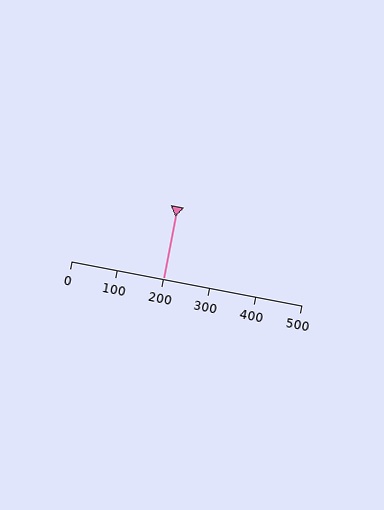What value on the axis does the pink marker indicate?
The marker indicates approximately 200.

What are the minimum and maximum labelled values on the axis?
The axis runs from 0 to 500.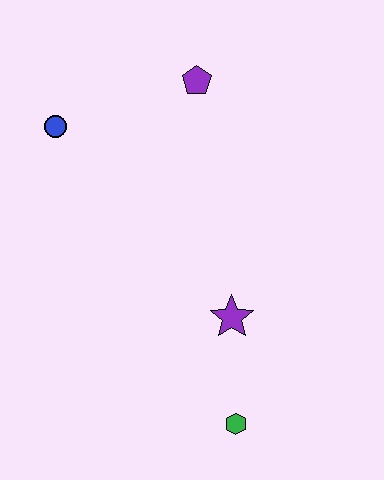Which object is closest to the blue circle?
The purple pentagon is closest to the blue circle.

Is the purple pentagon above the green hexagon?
Yes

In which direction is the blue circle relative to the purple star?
The blue circle is above the purple star.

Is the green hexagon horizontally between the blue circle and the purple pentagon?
No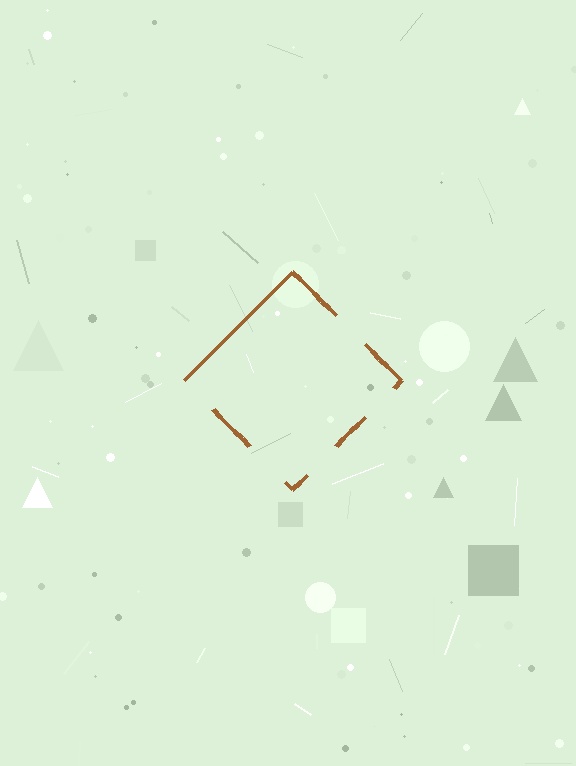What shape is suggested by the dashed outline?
The dashed outline suggests a diamond.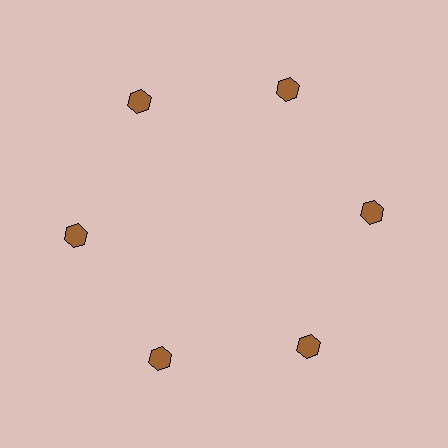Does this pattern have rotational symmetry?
Yes, this pattern has 6-fold rotational symmetry. It looks the same after rotating 60 degrees around the center.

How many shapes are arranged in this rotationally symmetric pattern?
There are 6 shapes, arranged in 6 groups of 1.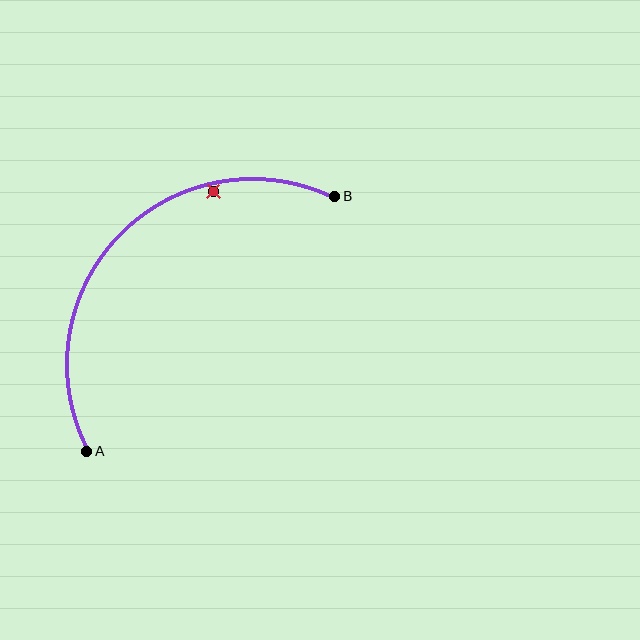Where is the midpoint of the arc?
The arc midpoint is the point on the curve farthest from the straight line joining A and B. It sits above and to the left of that line.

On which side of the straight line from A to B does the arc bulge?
The arc bulges above and to the left of the straight line connecting A and B.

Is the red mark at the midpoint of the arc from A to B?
No — the red mark does not lie on the arc at all. It sits slightly inside the curve.